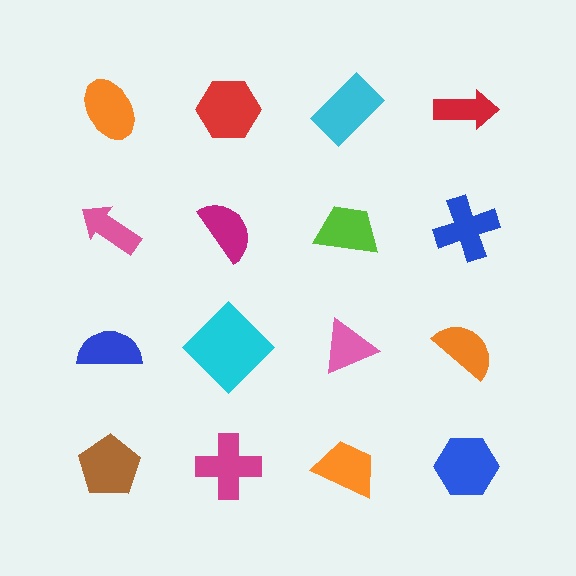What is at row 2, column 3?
A lime trapezoid.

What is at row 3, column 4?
An orange semicircle.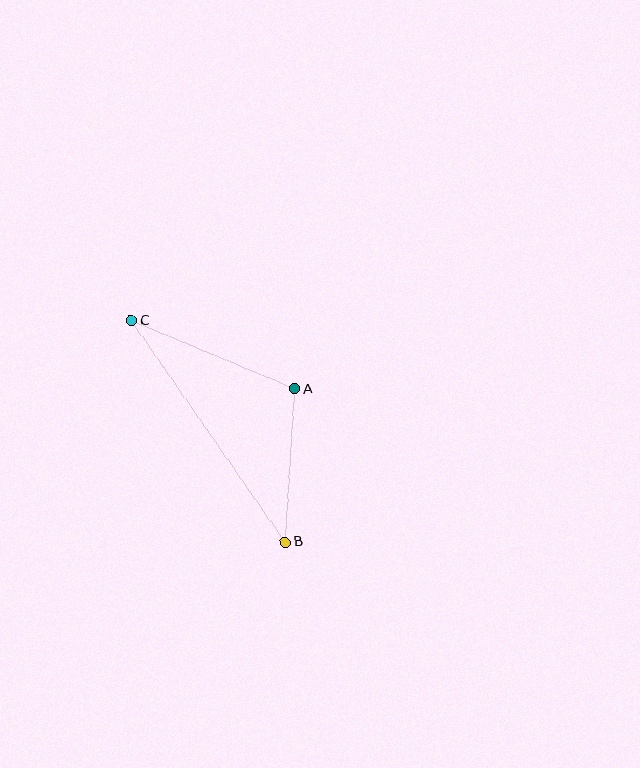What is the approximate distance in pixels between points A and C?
The distance between A and C is approximately 177 pixels.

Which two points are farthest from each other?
Points B and C are farthest from each other.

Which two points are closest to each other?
Points A and B are closest to each other.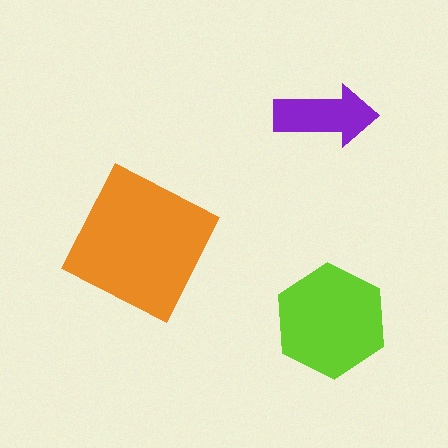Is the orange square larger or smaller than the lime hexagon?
Larger.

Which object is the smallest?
The purple arrow.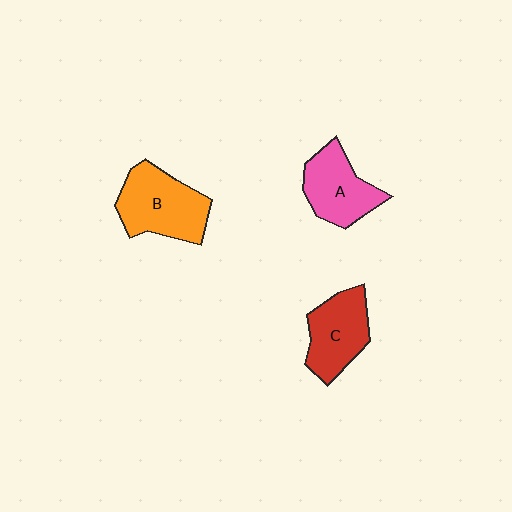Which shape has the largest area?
Shape B (orange).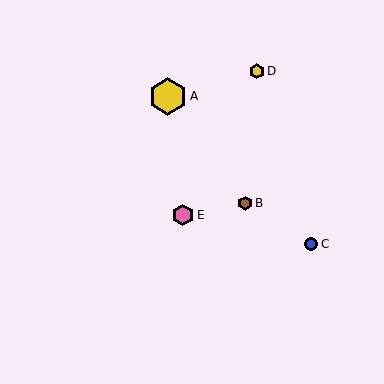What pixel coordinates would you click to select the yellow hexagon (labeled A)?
Click at (168, 96) to select the yellow hexagon A.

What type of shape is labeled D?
Shape D is a yellow hexagon.